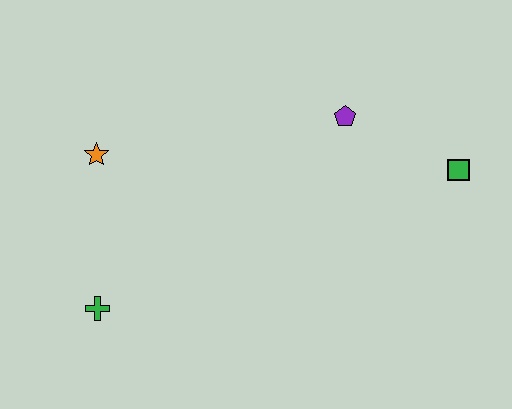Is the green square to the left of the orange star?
No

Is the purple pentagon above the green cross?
Yes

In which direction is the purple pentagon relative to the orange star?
The purple pentagon is to the right of the orange star.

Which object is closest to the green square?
The purple pentagon is closest to the green square.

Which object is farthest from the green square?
The green cross is farthest from the green square.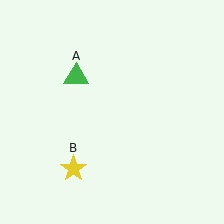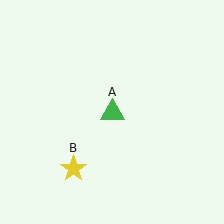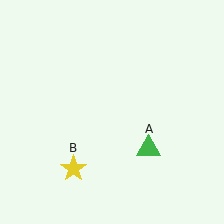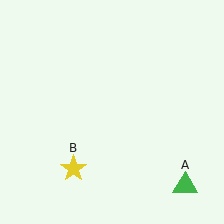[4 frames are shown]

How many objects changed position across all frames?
1 object changed position: green triangle (object A).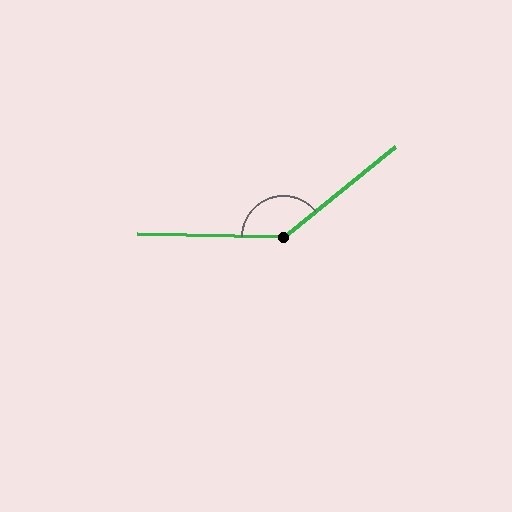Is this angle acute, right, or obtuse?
It is obtuse.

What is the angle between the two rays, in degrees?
Approximately 139 degrees.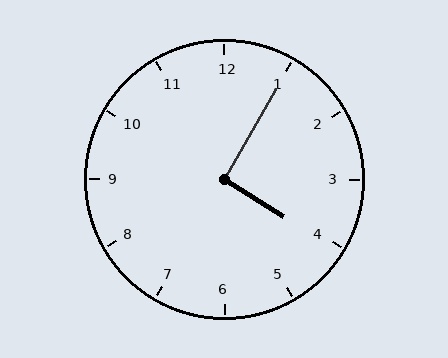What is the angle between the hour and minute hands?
Approximately 92 degrees.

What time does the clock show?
4:05.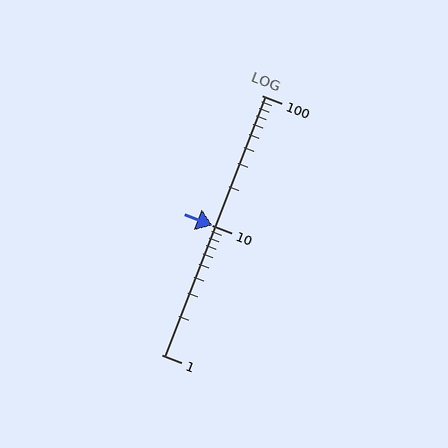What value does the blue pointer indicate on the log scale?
The pointer indicates approximately 10.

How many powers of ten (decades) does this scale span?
The scale spans 2 decades, from 1 to 100.